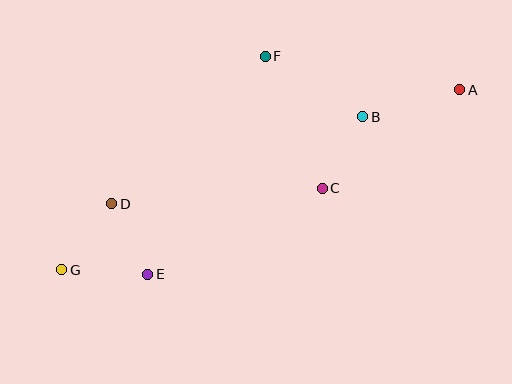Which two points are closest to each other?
Points D and E are closest to each other.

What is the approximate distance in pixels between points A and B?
The distance between A and B is approximately 101 pixels.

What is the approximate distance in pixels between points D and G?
The distance between D and G is approximately 83 pixels.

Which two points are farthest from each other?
Points A and G are farthest from each other.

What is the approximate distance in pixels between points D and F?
The distance between D and F is approximately 213 pixels.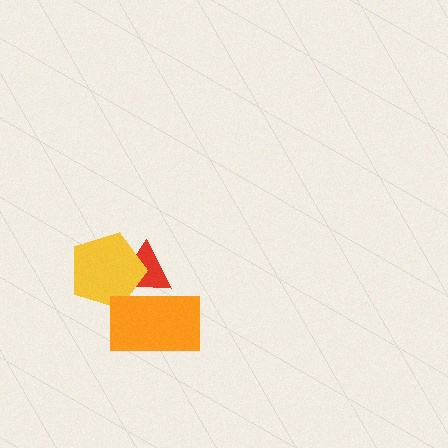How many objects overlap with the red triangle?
2 objects overlap with the red triangle.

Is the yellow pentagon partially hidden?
Yes, it is partially covered by another shape.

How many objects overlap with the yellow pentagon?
2 objects overlap with the yellow pentagon.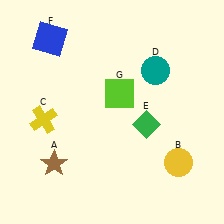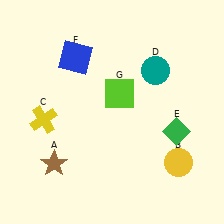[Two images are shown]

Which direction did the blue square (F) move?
The blue square (F) moved right.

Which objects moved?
The objects that moved are: the green diamond (E), the blue square (F).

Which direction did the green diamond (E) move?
The green diamond (E) moved right.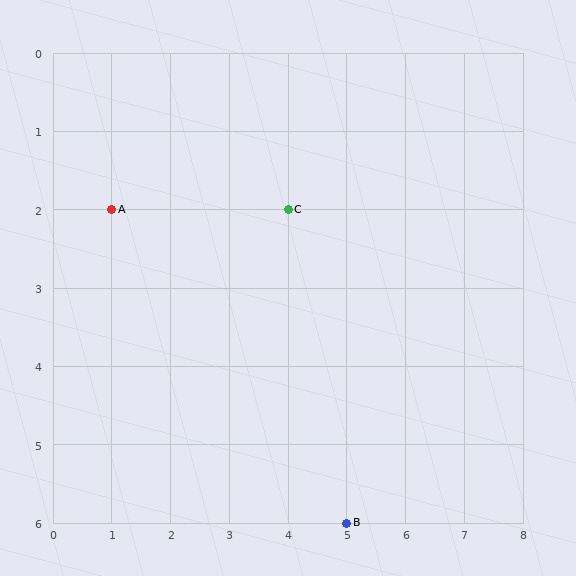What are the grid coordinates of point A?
Point A is at grid coordinates (1, 2).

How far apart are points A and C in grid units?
Points A and C are 3 columns apart.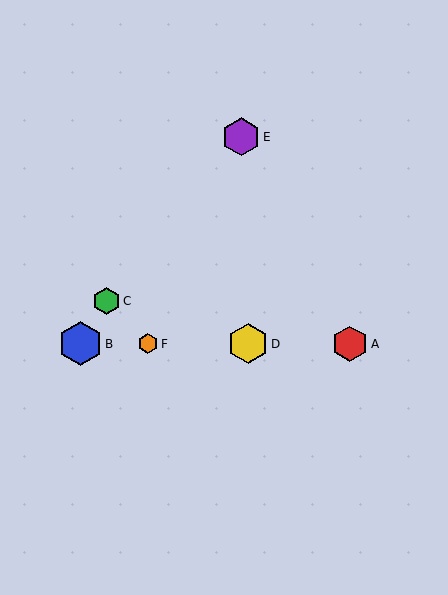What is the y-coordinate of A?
Object A is at y≈344.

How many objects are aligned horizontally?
4 objects (A, B, D, F) are aligned horizontally.